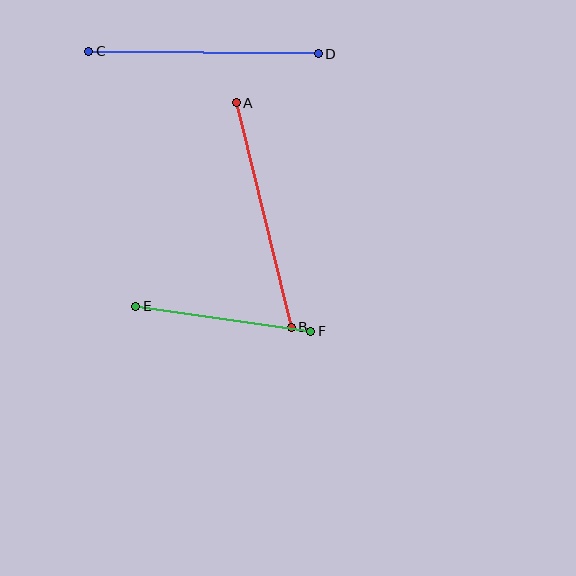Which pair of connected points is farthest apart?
Points A and B are farthest apart.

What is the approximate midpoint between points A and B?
The midpoint is at approximately (264, 215) pixels.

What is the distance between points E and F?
The distance is approximately 177 pixels.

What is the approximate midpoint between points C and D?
The midpoint is at approximately (204, 52) pixels.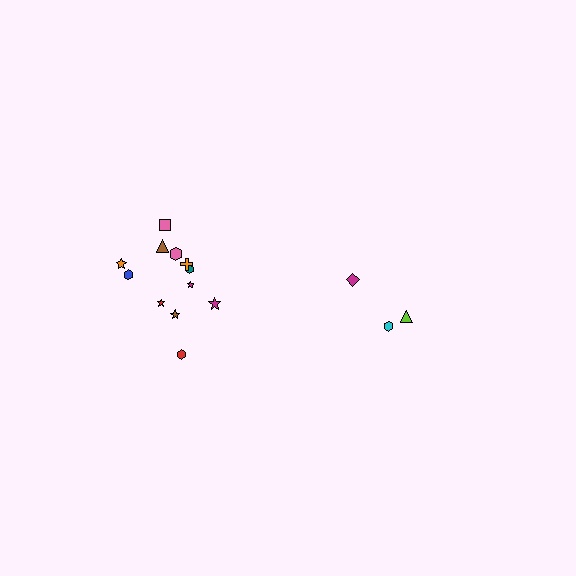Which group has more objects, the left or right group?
The left group.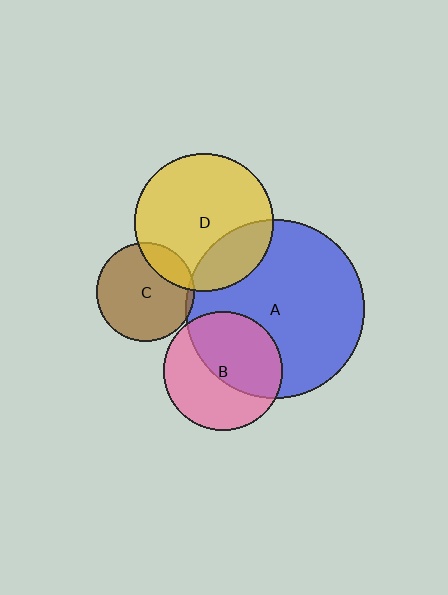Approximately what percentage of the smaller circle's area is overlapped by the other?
Approximately 50%.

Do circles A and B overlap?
Yes.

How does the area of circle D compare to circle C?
Approximately 2.0 times.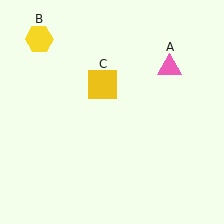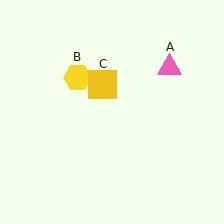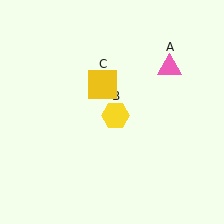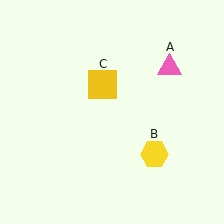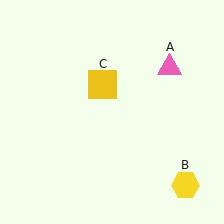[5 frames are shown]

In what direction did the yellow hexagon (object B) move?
The yellow hexagon (object B) moved down and to the right.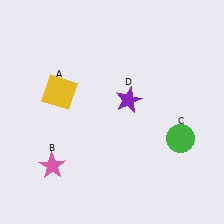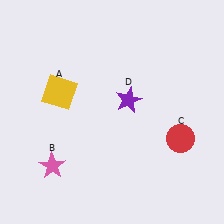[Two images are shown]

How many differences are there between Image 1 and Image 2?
There is 1 difference between the two images.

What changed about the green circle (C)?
In Image 1, C is green. In Image 2, it changed to red.